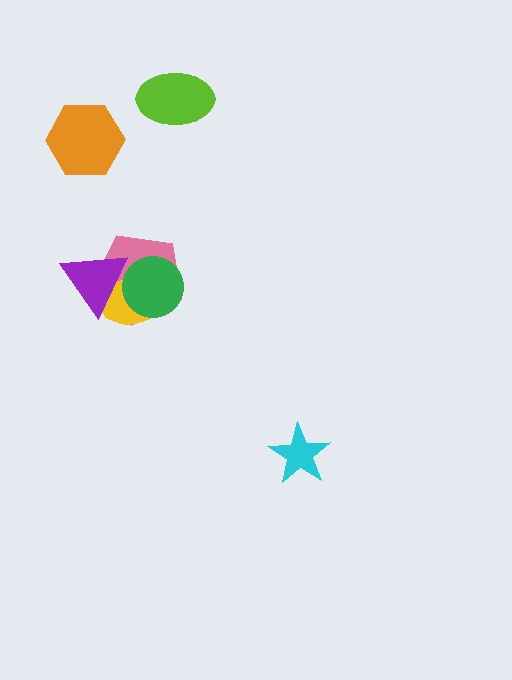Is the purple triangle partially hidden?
No, no other shape covers it.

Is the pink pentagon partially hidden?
Yes, it is partially covered by another shape.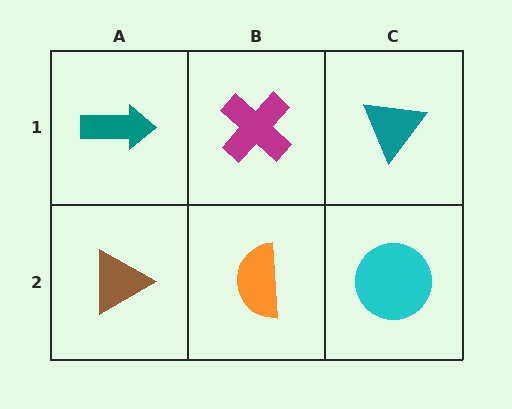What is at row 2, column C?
A cyan circle.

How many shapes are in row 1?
3 shapes.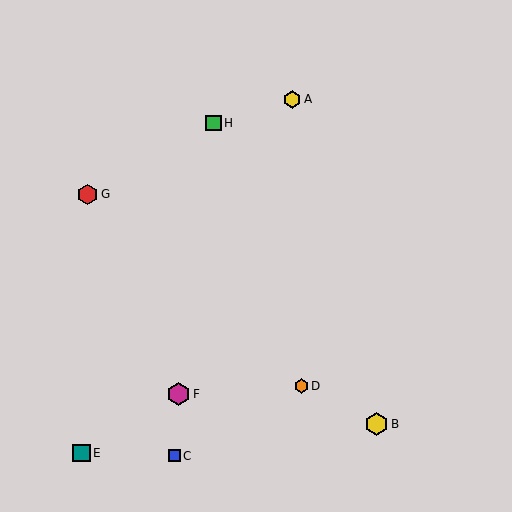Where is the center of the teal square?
The center of the teal square is at (82, 453).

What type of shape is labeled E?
Shape E is a teal square.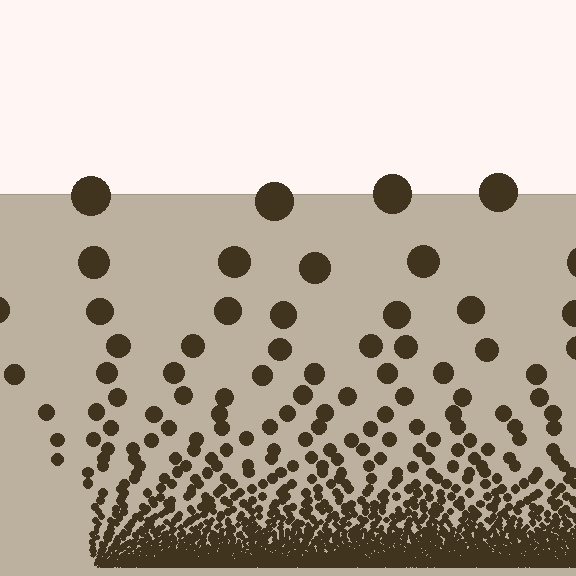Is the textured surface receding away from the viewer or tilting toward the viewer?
The surface appears to tilt toward the viewer. Texture elements get larger and sparser toward the top.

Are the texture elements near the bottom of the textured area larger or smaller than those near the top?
Smaller. The gradient is inverted — elements near the bottom are smaller and denser.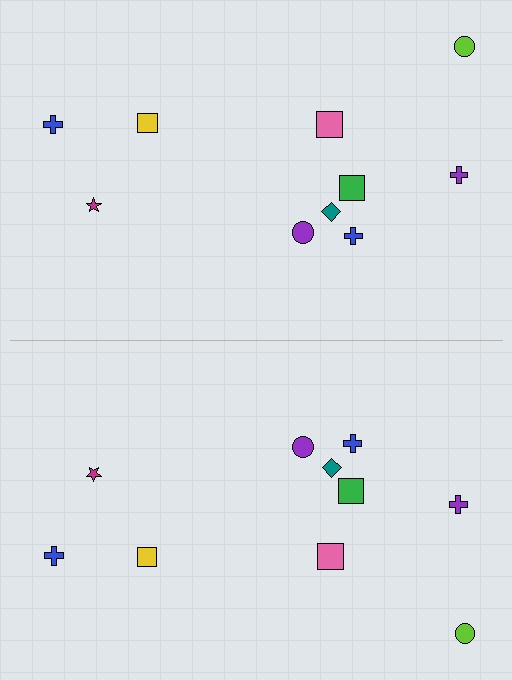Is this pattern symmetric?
Yes, this pattern has bilateral (reflection) symmetry.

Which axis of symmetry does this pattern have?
The pattern has a horizontal axis of symmetry running through the center of the image.